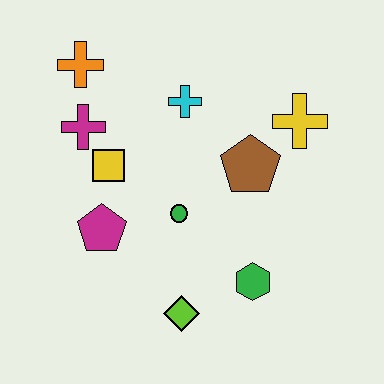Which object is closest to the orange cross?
The magenta cross is closest to the orange cross.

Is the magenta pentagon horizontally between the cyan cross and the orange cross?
Yes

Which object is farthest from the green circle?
The orange cross is farthest from the green circle.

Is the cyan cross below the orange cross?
Yes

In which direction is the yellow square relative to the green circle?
The yellow square is to the left of the green circle.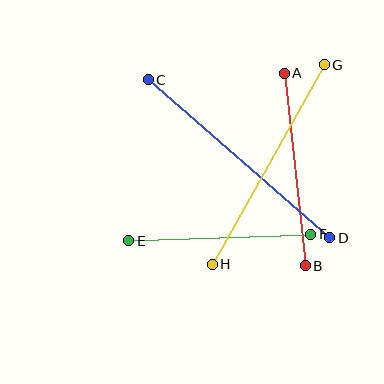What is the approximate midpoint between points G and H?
The midpoint is at approximately (268, 165) pixels.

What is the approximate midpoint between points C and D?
The midpoint is at approximately (239, 159) pixels.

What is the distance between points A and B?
The distance is approximately 194 pixels.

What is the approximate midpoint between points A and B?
The midpoint is at approximately (295, 170) pixels.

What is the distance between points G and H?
The distance is approximately 229 pixels.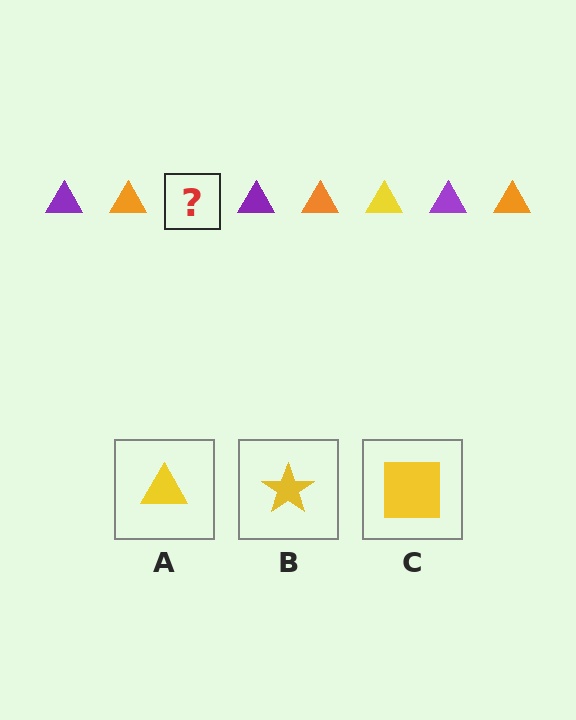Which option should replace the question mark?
Option A.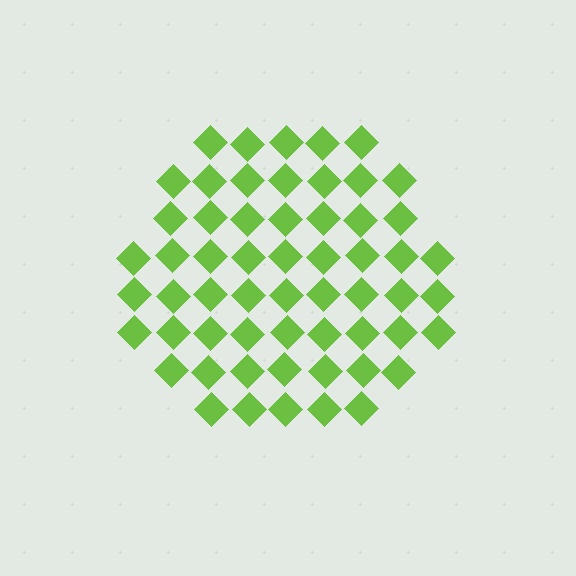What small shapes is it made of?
It is made of small diamonds.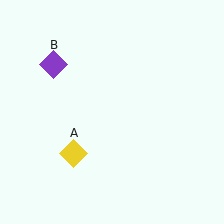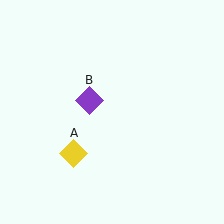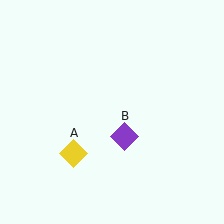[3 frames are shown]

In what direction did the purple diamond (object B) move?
The purple diamond (object B) moved down and to the right.